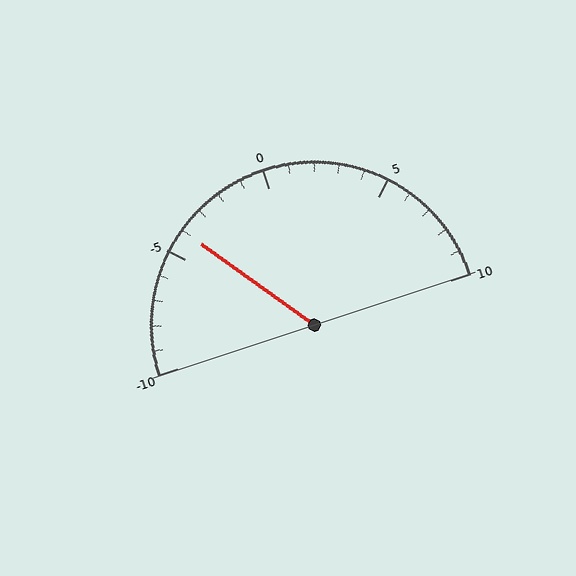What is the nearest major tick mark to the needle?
The nearest major tick mark is -5.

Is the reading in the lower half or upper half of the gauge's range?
The reading is in the lower half of the range (-10 to 10).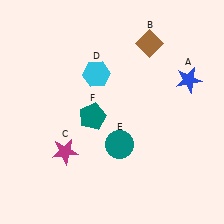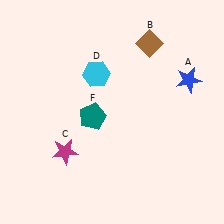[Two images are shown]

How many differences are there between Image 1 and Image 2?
There is 1 difference between the two images.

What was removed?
The teal circle (E) was removed in Image 2.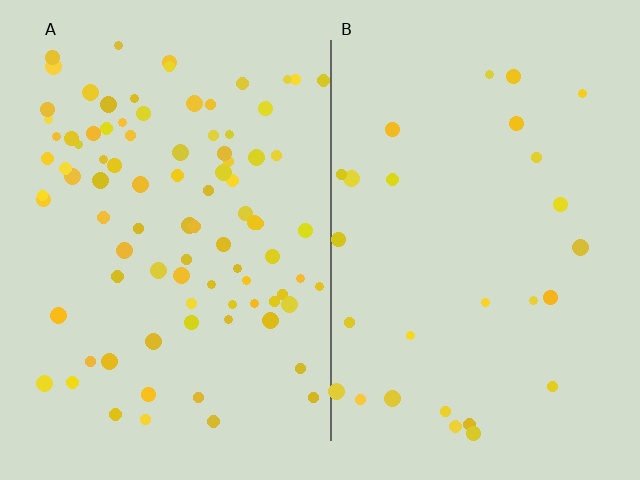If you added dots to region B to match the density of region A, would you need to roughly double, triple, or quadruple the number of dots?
Approximately triple.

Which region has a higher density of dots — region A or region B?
A (the left).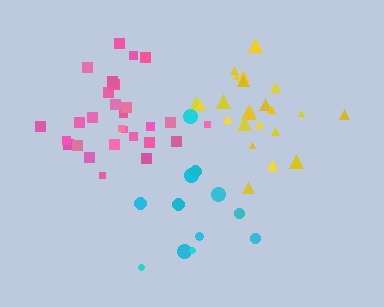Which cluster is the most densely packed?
Pink.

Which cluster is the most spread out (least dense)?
Cyan.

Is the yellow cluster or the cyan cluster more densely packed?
Yellow.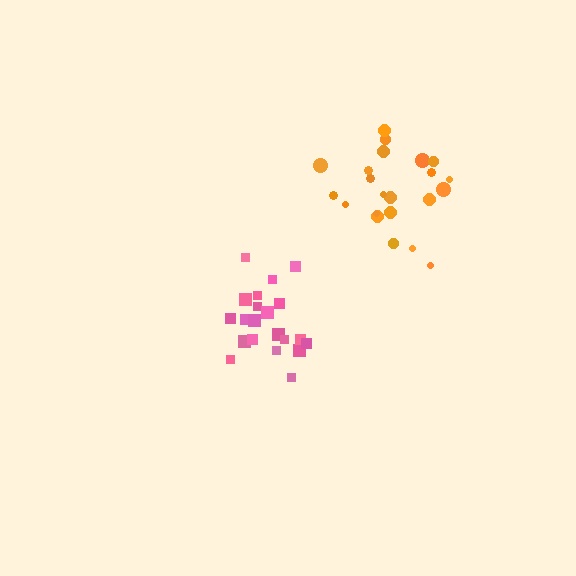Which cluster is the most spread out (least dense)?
Orange.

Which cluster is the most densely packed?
Pink.